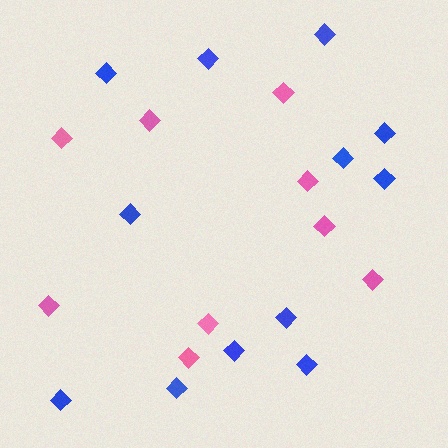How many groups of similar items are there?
There are 2 groups: one group of pink diamonds (9) and one group of blue diamonds (12).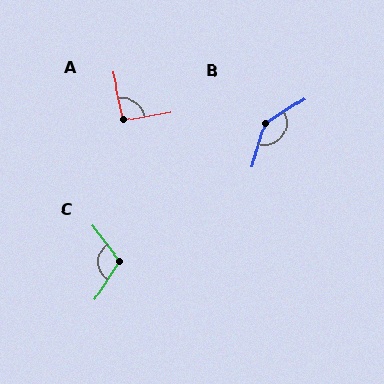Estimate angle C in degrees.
Approximately 110 degrees.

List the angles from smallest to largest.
A (92°), C (110°), B (138°).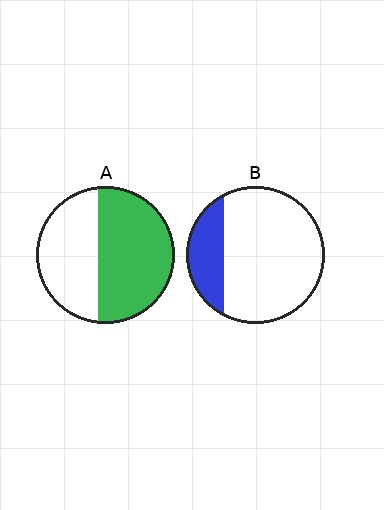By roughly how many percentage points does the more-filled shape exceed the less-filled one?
By roughly 35 percentage points (A over B).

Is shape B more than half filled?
No.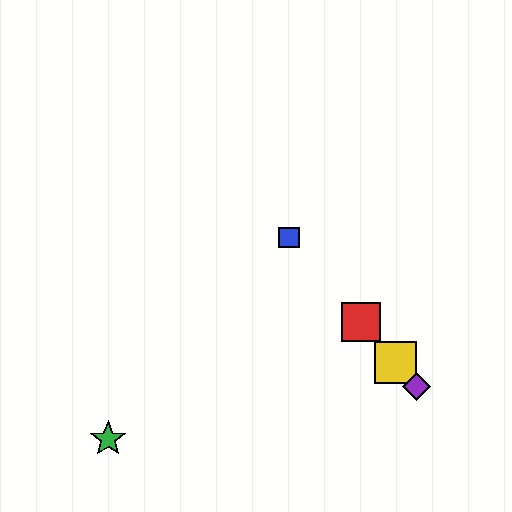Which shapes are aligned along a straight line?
The red square, the blue square, the yellow square, the purple diamond are aligned along a straight line.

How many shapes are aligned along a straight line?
4 shapes (the red square, the blue square, the yellow square, the purple diamond) are aligned along a straight line.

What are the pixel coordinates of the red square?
The red square is at (361, 322).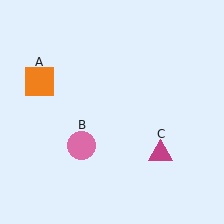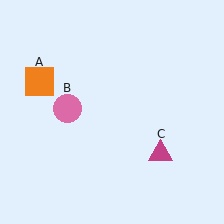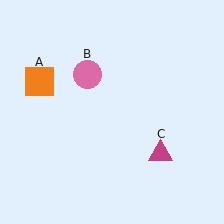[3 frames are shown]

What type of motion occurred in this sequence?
The pink circle (object B) rotated clockwise around the center of the scene.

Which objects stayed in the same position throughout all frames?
Orange square (object A) and magenta triangle (object C) remained stationary.